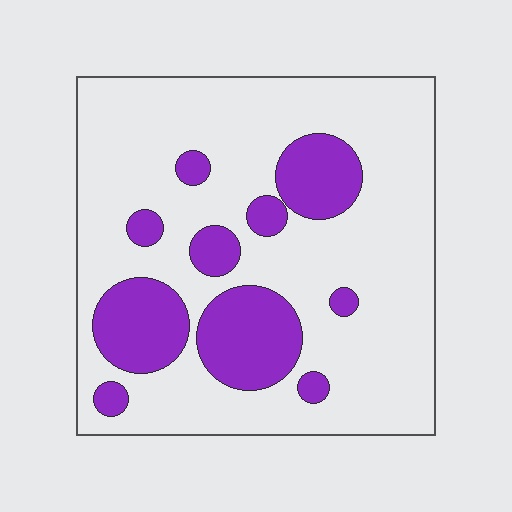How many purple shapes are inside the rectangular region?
10.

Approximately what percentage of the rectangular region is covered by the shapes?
Approximately 25%.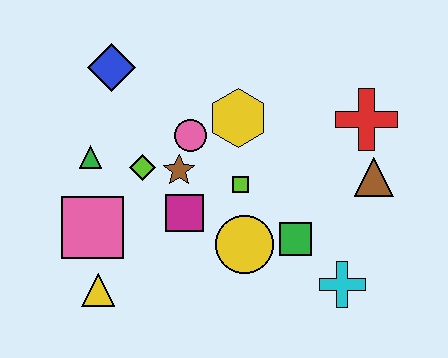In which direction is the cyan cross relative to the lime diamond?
The cyan cross is to the right of the lime diamond.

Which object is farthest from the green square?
The blue diamond is farthest from the green square.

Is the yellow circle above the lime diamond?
No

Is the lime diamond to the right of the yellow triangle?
Yes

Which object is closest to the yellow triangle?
The pink square is closest to the yellow triangle.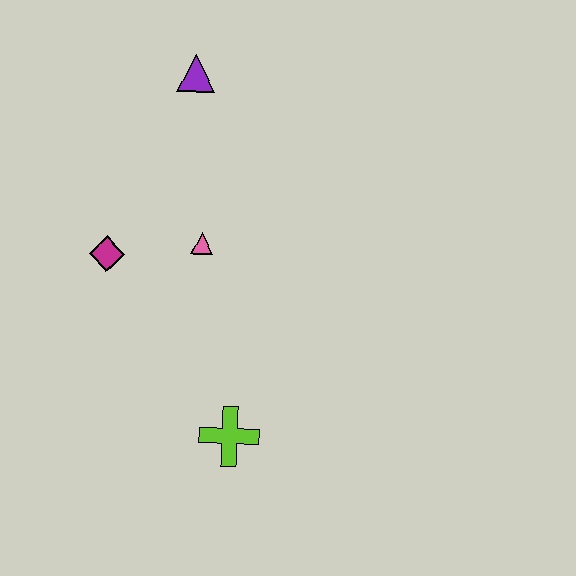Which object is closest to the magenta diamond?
The pink triangle is closest to the magenta diamond.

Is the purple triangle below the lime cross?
No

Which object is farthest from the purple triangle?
The lime cross is farthest from the purple triangle.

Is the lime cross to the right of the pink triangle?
Yes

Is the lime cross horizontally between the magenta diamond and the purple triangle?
No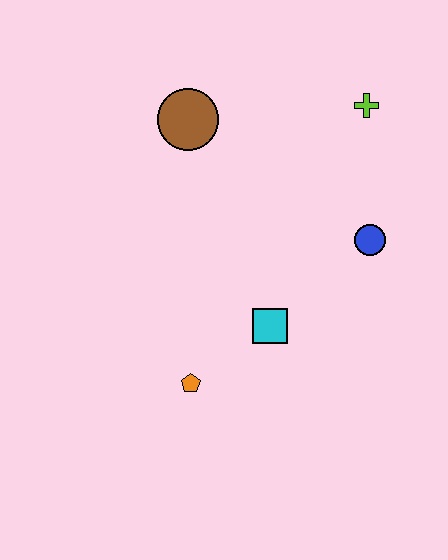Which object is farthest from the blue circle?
The orange pentagon is farthest from the blue circle.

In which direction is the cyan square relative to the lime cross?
The cyan square is below the lime cross.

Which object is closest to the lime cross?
The blue circle is closest to the lime cross.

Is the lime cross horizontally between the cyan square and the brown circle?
No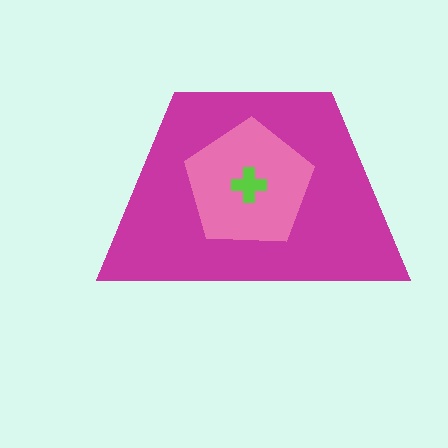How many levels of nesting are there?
3.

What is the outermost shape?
The magenta trapezoid.